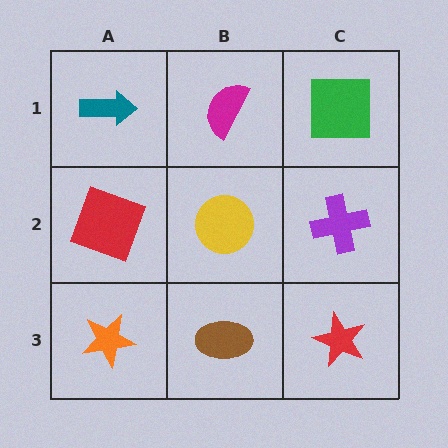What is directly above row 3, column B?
A yellow circle.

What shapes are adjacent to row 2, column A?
A teal arrow (row 1, column A), an orange star (row 3, column A), a yellow circle (row 2, column B).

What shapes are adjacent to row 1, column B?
A yellow circle (row 2, column B), a teal arrow (row 1, column A), a green square (row 1, column C).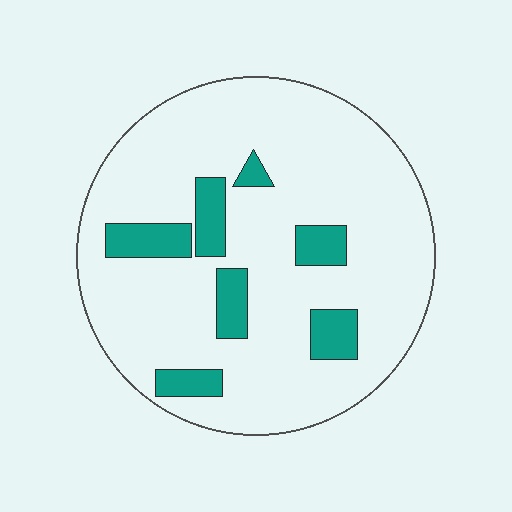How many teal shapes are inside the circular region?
7.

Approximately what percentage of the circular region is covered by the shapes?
Approximately 15%.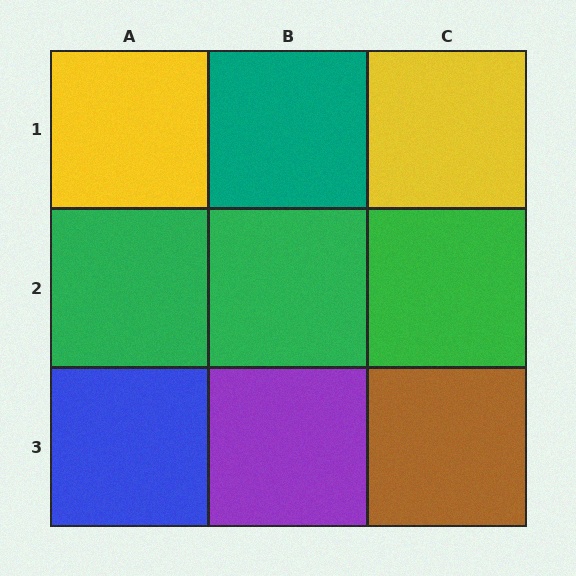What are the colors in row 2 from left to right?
Green, green, green.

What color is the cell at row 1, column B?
Teal.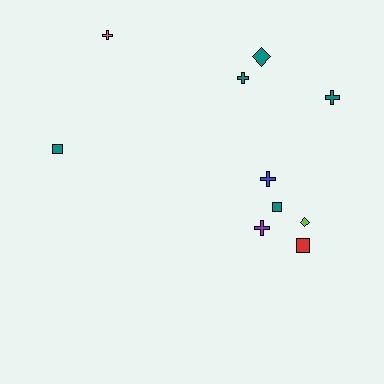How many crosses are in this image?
There are 5 crosses.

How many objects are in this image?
There are 10 objects.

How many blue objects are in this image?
There is 1 blue object.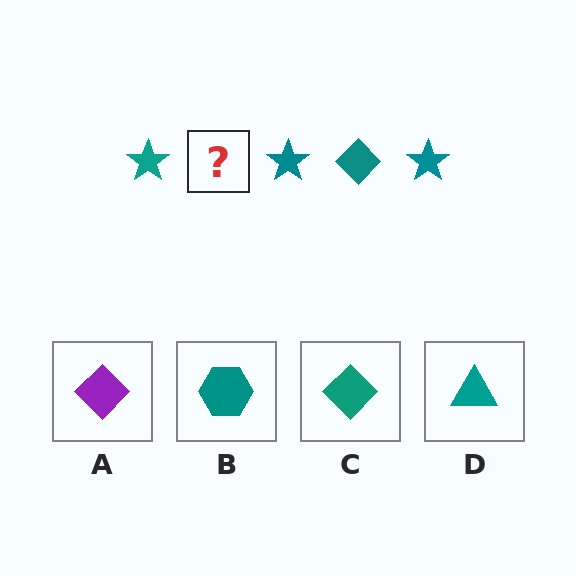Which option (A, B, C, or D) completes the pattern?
C.